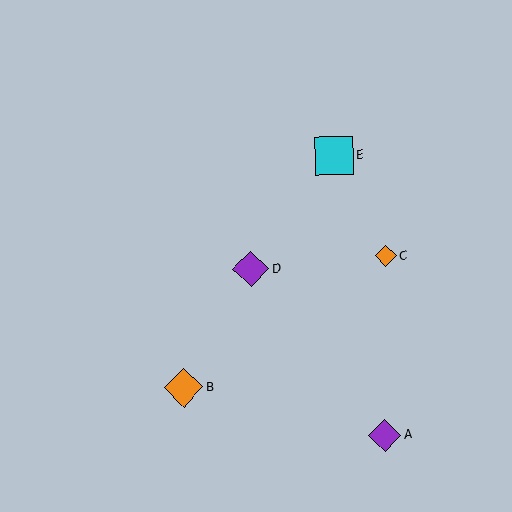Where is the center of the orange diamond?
The center of the orange diamond is at (184, 388).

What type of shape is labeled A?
Shape A is a purple diamond.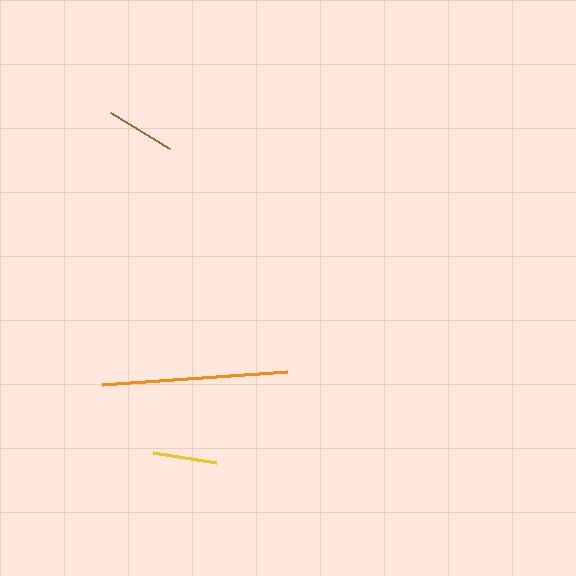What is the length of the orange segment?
The orange segment is approximately 186 pixels long.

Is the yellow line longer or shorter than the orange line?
The orange line is longer than the yellow line.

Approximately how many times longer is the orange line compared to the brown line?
The orange line is approximately 2.7 times the length of the brown line.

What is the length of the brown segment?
The brown segment is approximately 69 pixels long.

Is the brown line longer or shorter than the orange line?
The orange line is longer than the brown line.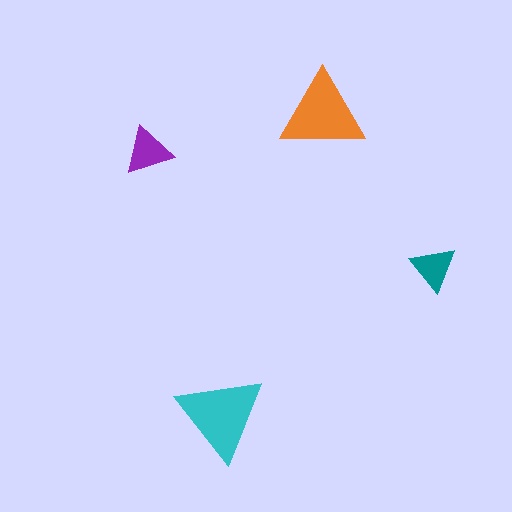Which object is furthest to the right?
The teal triangle is rightmost.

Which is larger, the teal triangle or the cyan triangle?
The cyan one.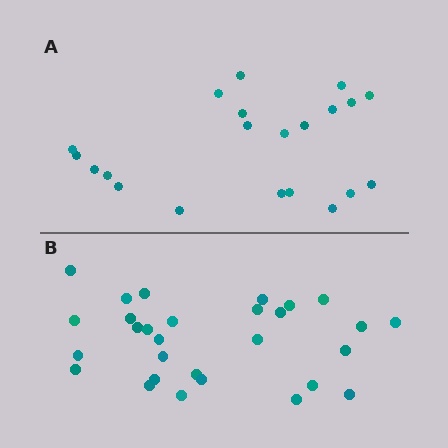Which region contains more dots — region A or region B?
Region B (the bottom region) has more dots.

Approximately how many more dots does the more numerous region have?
Region B has roughly 8 or so more dots than region A.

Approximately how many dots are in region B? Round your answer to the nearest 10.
About 30 dots. (The exact count is 29, which rounds to 30.)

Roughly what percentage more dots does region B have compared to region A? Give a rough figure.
About 40% more.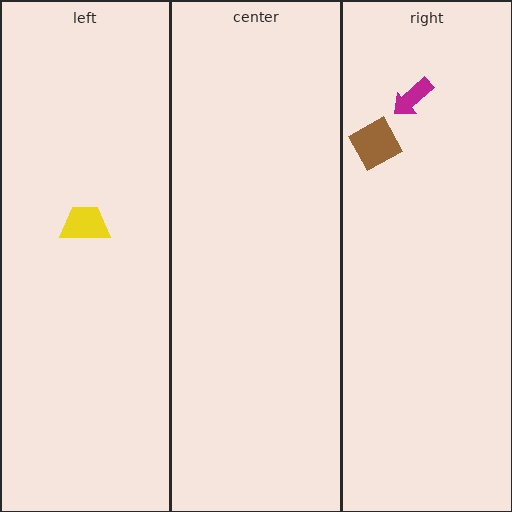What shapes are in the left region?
The yellow trapezoid.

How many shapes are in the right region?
2.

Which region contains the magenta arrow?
The right region.